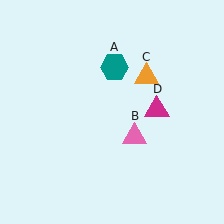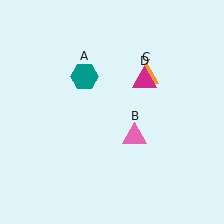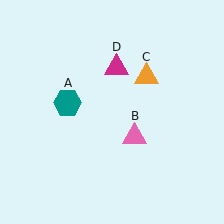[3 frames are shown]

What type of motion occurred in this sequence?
The teal hexagon (object A), magenta triangle (object D) rotated counterclockwise around the center of the scene.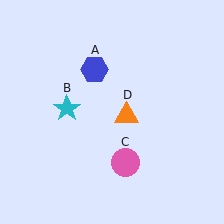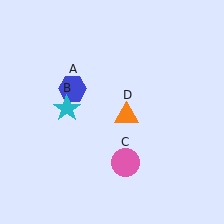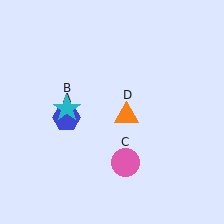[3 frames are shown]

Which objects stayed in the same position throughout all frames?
Cyan star (object B) and pink circle (object C) and orange triangle (object D) remained stationary.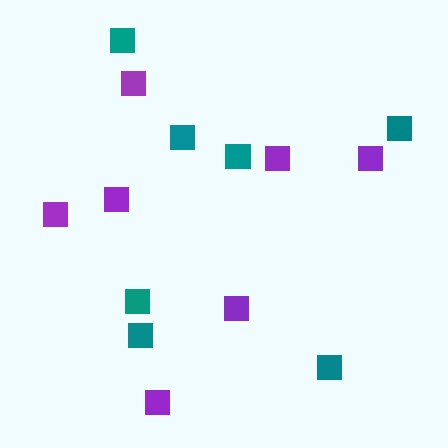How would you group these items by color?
There are 2 groups: one group of teal squares (7) and one group of purple squares (7).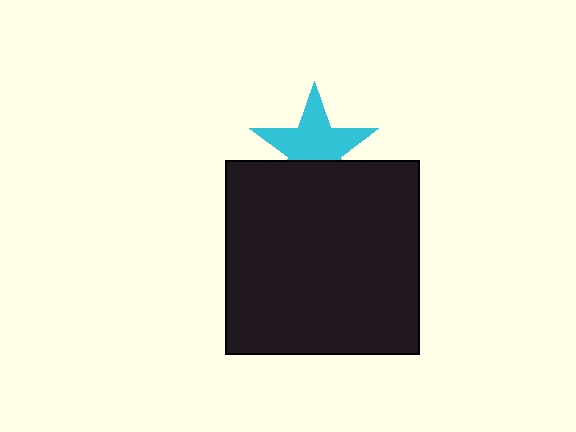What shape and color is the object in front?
The object in front is a black square.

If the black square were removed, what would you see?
You would see the complete cyan star.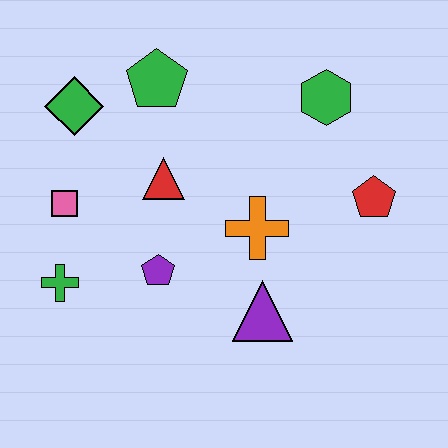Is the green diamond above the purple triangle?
Yes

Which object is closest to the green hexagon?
The red pentagon is closest to the green hexagon.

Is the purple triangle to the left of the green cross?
No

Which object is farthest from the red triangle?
The red pentagon is farthest from the red triangle.